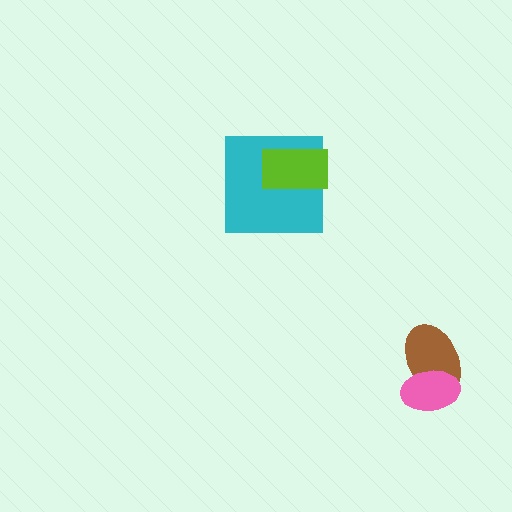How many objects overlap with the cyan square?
1 object overlaps with the cyan square.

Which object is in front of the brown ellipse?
The pink ellipse is in front of the brown ellipse.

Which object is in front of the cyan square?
The lime rectangle is in front of the cyan square.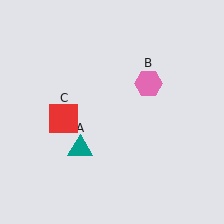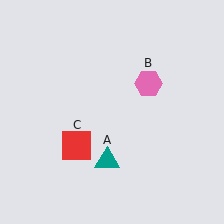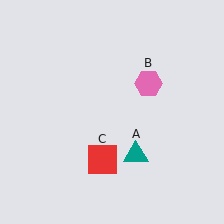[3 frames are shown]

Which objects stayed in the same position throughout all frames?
Pink hexagon (object B) remained stationary.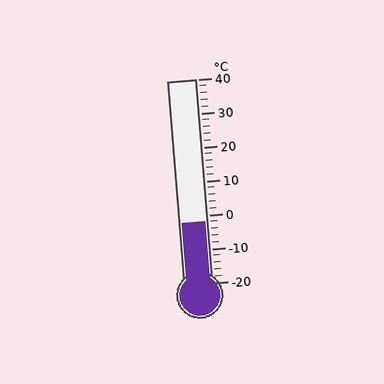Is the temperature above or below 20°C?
The temperature is below 20°C.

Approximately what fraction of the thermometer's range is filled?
The thermometer is filled to approximately 30% of its range.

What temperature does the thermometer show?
The thermometer shows approximately -2°C.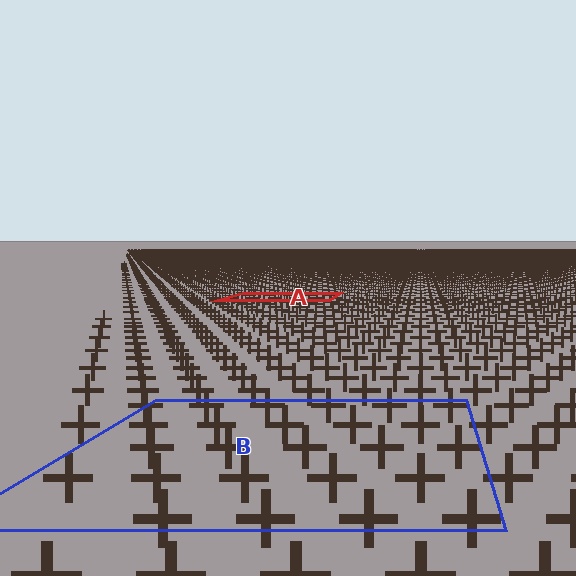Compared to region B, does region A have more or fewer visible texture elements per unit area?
Region A has more texture elements per unit area — they are packed more densely because it is farther away.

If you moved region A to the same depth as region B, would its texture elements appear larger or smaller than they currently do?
They would appear larger. At a closer depth, the same texture elements are projected at a bigger on-screen size.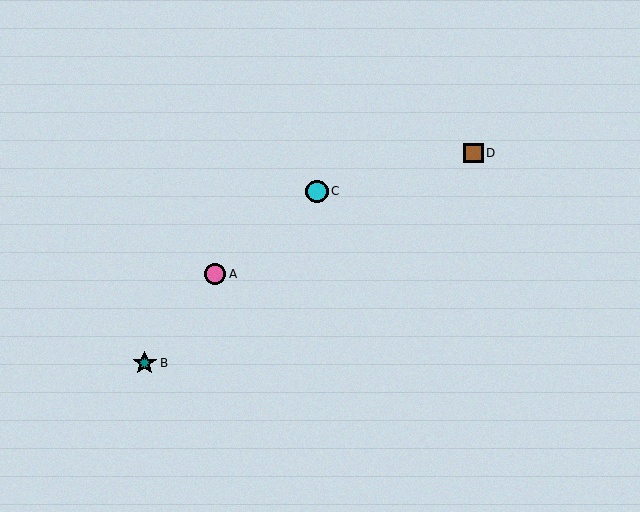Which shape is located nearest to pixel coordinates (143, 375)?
The teal star (labeled B) at (145, 363) is nearest to that location.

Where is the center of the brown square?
The center of the brown square is at (473, 153).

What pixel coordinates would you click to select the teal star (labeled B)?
Click at (145, 363) to select the teal star B.